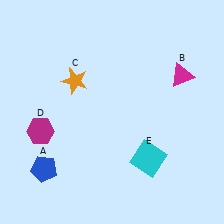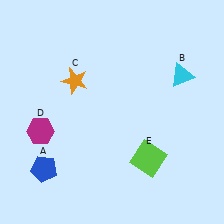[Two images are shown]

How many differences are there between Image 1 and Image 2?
There are 2 differences between the two images.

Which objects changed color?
B changed from magenta to cyan. E changed from cyan to lime.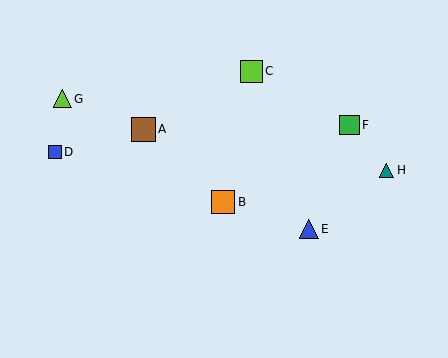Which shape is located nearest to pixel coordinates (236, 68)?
The lime square (labeled C) at (251, 71) is nearest to that location.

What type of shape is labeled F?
Shape F is a green square.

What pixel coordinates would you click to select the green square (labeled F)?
Click at (349, 125) to select the green square F.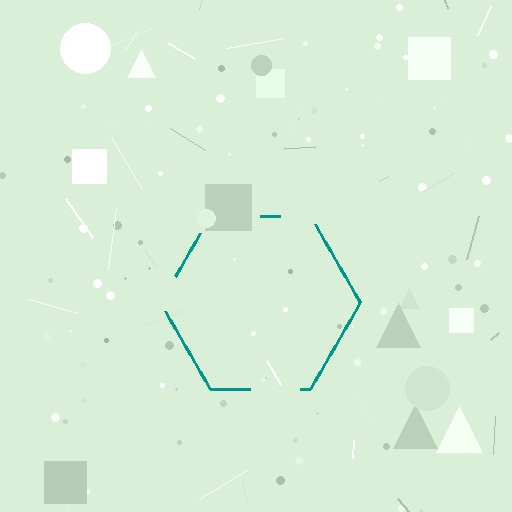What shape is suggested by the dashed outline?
The dashed outline suggests a hexagon.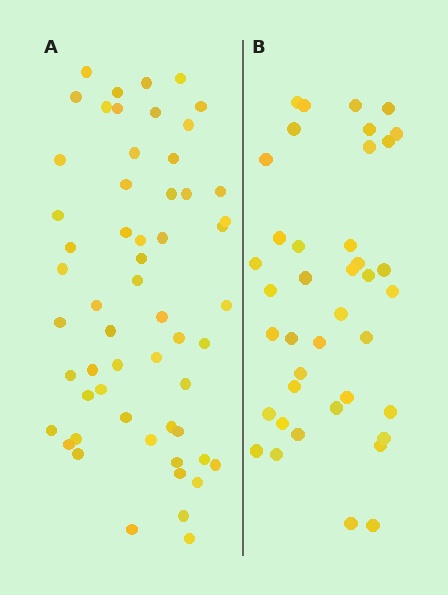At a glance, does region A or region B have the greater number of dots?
Region A (the left region) has more dots.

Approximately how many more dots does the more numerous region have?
Region A has approximately 15 more dots than region B.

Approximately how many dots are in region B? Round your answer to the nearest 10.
About 40 dots.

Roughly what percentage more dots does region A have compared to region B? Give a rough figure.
About 40% more.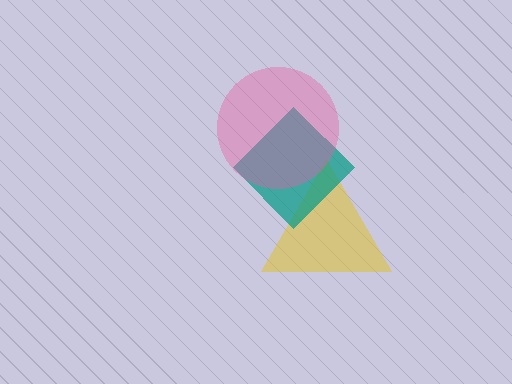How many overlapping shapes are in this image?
There are 3 overlapping shapes in the image.